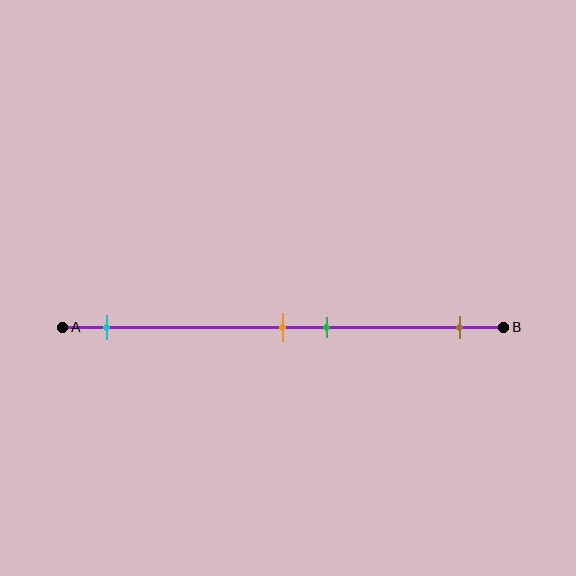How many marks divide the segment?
There are 4 marks dividing the segment.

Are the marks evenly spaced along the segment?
No, the marks are not evenly spaced.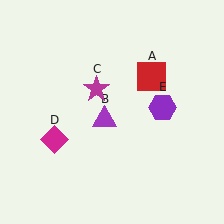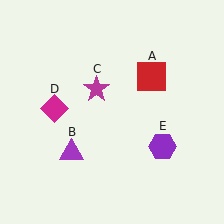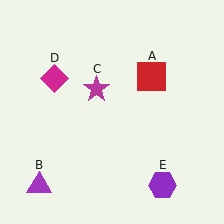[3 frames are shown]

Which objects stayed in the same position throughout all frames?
Red square (object A) and magenta star (object C) remained stationary.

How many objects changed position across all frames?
3 objects changed position: purple triangle (object B), magenta diamond (object D), purple hexagon (object E).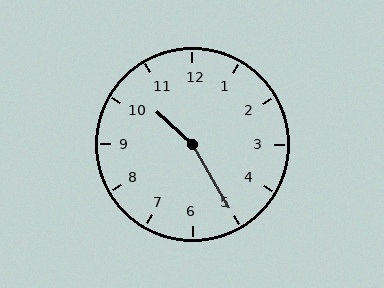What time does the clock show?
10:25.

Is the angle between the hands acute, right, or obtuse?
It is obtuse.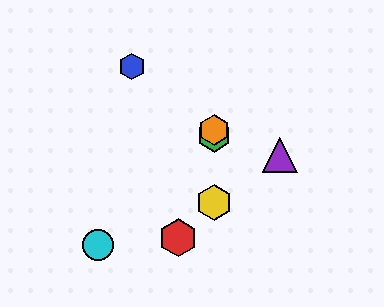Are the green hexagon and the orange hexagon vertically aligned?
Yes, both are at x≈214.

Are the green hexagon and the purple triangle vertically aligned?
No, the green hexagon is at x≈214 and the purple triangle is at x≈280.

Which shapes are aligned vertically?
The green hexagon, the yellow hexagon, the orange hexagon are aligned vertically.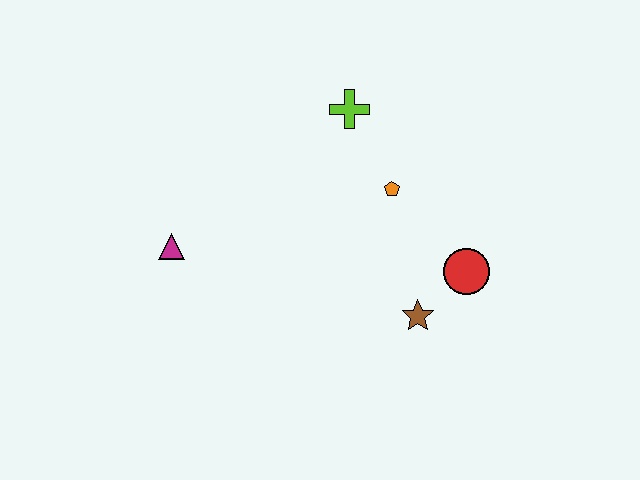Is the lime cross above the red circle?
Yes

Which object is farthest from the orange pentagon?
The magenta triangle is farthest from the orange pentagon.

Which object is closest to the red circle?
The brown star is closest to the red circle.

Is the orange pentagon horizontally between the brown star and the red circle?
No